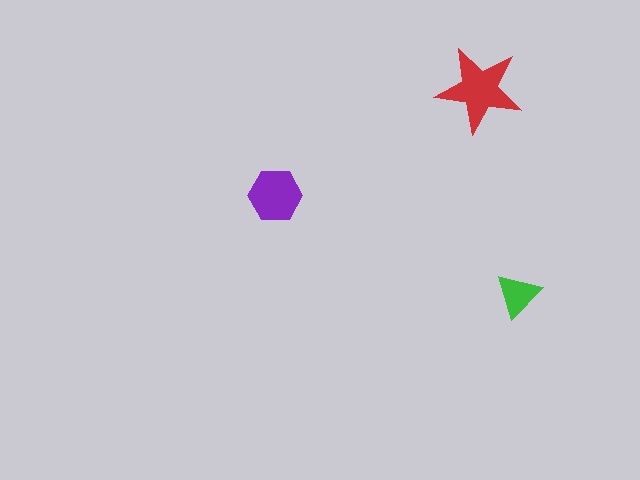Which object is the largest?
The red star.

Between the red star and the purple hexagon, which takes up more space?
The red star.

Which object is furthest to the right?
The green triangle is rightmost.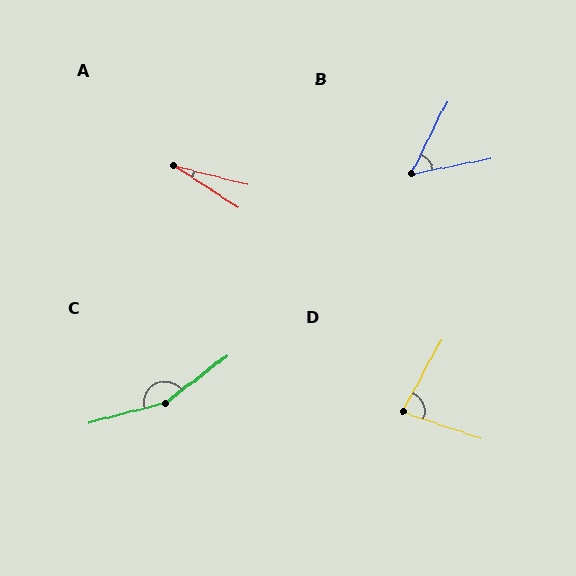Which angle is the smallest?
A, at approximately 18 degrees.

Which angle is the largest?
C, at approximately 157 degrees.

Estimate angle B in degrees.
Approximately 52 degrees.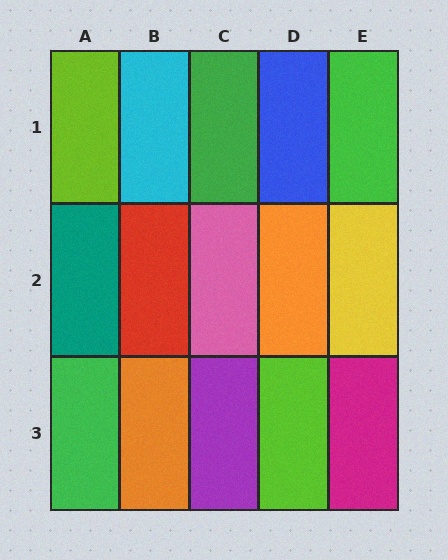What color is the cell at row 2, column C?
Pink.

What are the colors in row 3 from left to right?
Green, orange, purple, lime, magenta.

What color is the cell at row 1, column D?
Blue.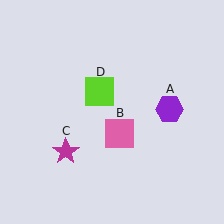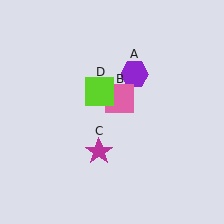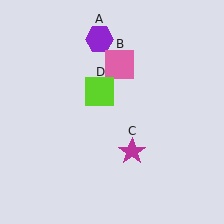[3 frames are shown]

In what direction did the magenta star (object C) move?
The magenta star (object C) moved right.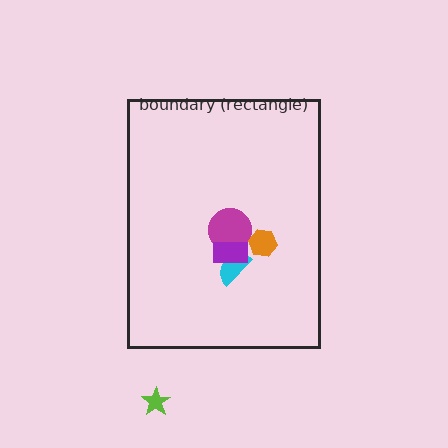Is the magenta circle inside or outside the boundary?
Inside.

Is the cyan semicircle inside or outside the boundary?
Inside.